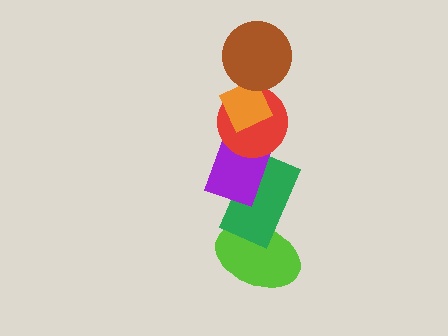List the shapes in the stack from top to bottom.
From top to bottom: the brown circle, the orange diamond, the red circle, the purple rectangle, the green rectangle, the lime ellipse.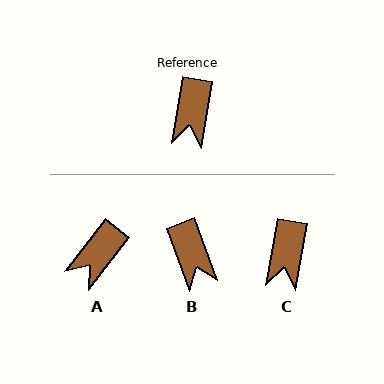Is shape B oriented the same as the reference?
No, it is off by about 30 degrees.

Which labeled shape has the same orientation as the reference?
C.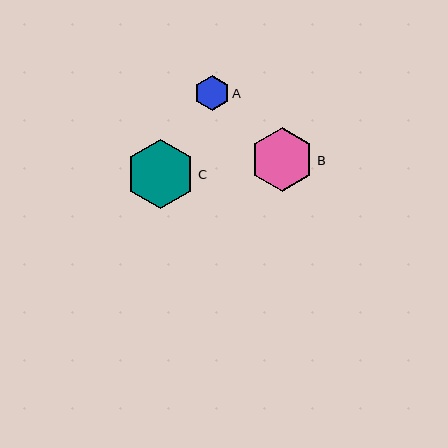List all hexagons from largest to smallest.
From largest to smallest: C, B, A.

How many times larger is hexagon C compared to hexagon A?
Hexagon C is approximately 2.0 times the size of hexagon A.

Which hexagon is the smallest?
Hexagon A is the smallest with a size of approximately 35 pixels.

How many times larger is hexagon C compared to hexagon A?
Hexagon C is approximately 2.0 times the size of hexagon A.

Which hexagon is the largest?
Hexagon C is the largest with a size of approximately 69 pixels.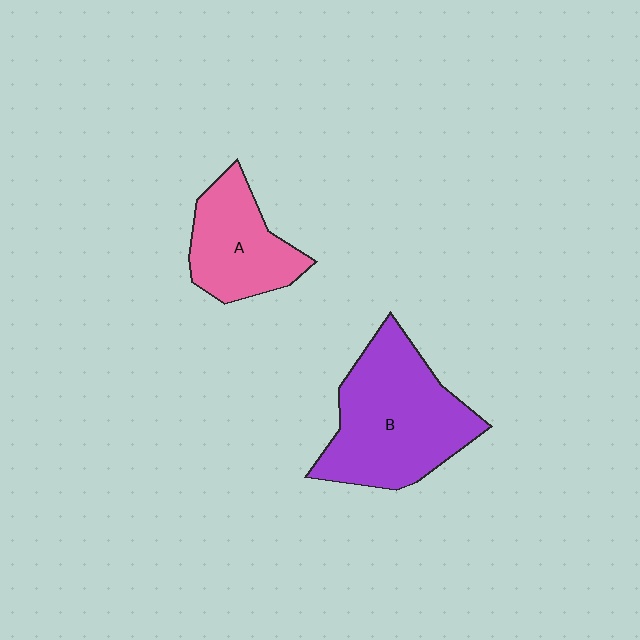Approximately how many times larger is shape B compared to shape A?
Approximately 1.7 times.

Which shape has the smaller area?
Shape A (pink).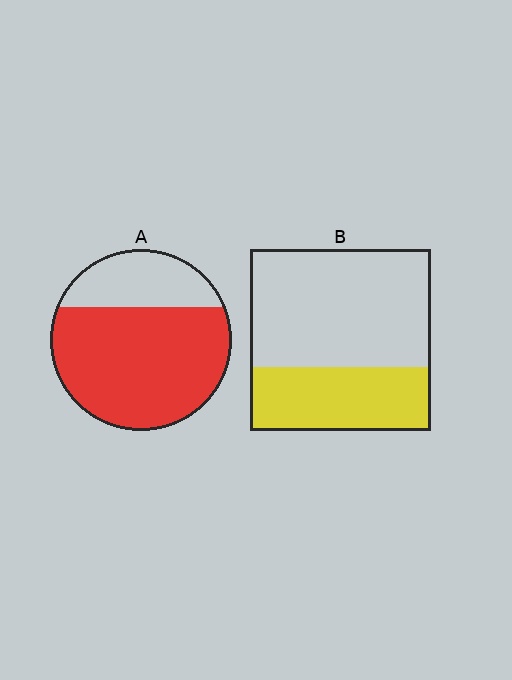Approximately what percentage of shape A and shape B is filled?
A is approximately 75% and B is approximately 35%.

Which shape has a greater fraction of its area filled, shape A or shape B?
Shape A.